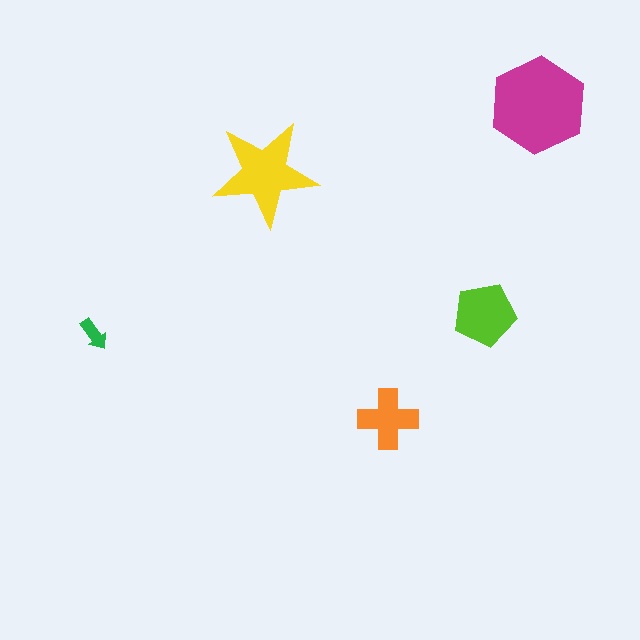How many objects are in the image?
There are 5 objects in the image.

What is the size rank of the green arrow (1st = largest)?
5th.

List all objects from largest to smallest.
The magenta hexagon, the yellow star, the lime pentagon, the orange cross, the green arrow.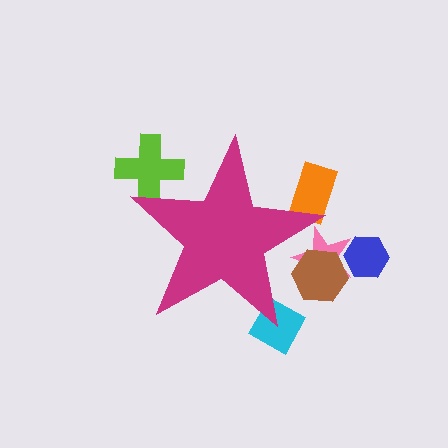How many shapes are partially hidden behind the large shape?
5 shapes are partially hidden.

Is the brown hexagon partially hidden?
Yes, the brown hexagon is partially hidden behind the magenta star.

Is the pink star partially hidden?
Yes, the pink star is partially hidden behind the magenta star.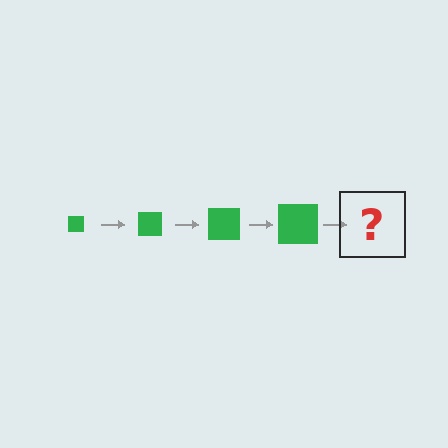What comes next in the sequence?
The next element should be a green square, larger than the previous one.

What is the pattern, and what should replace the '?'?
The pattern is that the square gets progressively larger each step. The '?' should be a green square, larger than the previous one.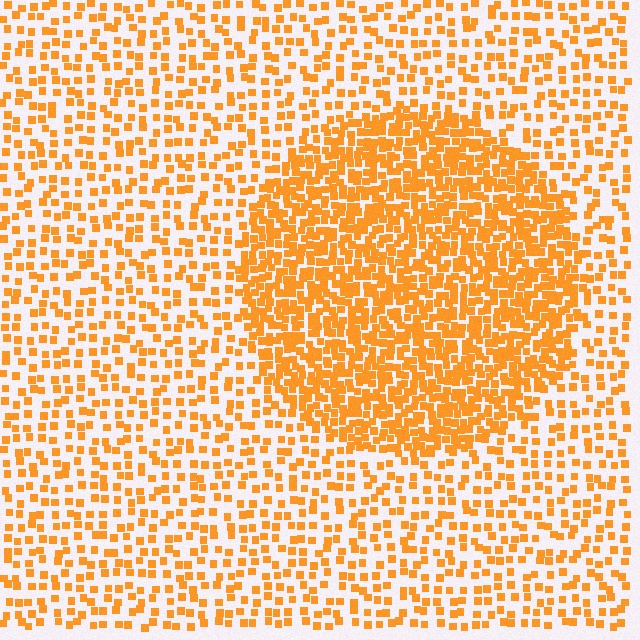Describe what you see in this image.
The image contains small orange elements arranged at two different densities. A circle-shaped region is visible where the elements are more densely packed than the surrounding area.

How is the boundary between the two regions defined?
The boundary is defined by a change in element density (approximately 2.4x ratio). All elements are the same color, size, and shape.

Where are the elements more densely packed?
The elements are more densely packed inside the circle boundary.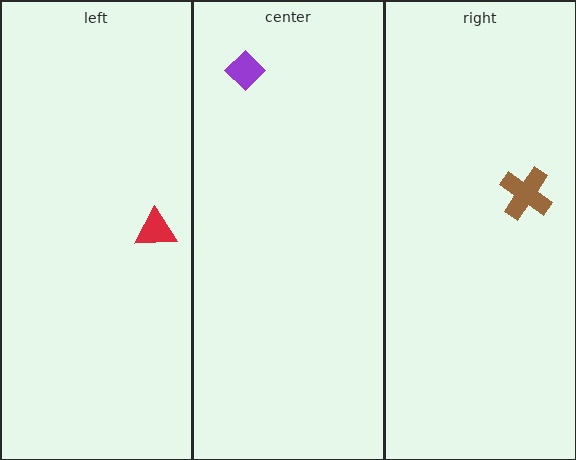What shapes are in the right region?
The brown cross.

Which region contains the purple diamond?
The center region.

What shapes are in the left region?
The red triangle.